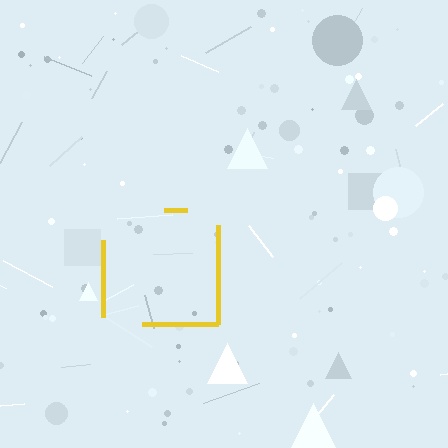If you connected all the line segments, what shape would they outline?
They would outline a square.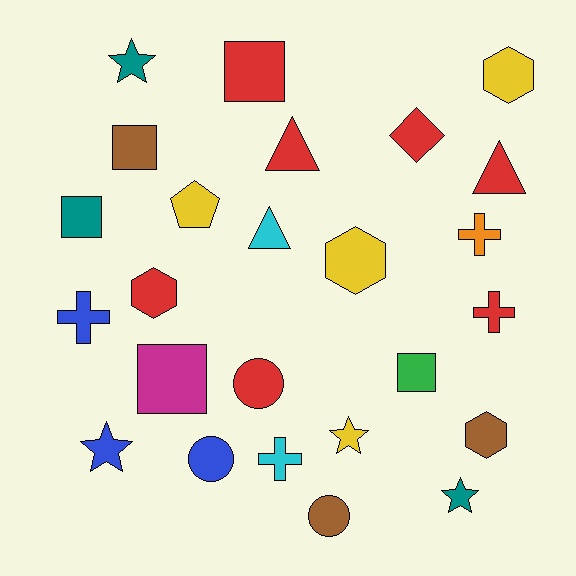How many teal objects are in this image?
There are 3 teal objects.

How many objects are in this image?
There are 25 objects.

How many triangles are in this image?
There are 3 triangles.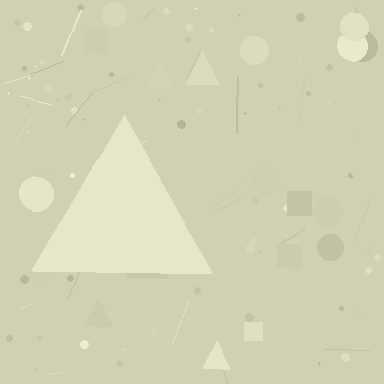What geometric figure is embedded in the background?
A triangle is embedded in the background.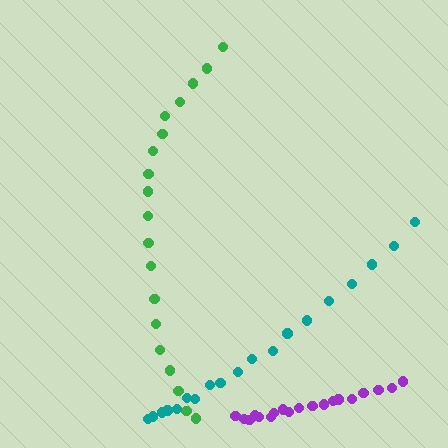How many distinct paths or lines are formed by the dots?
There are 3 distinct paths.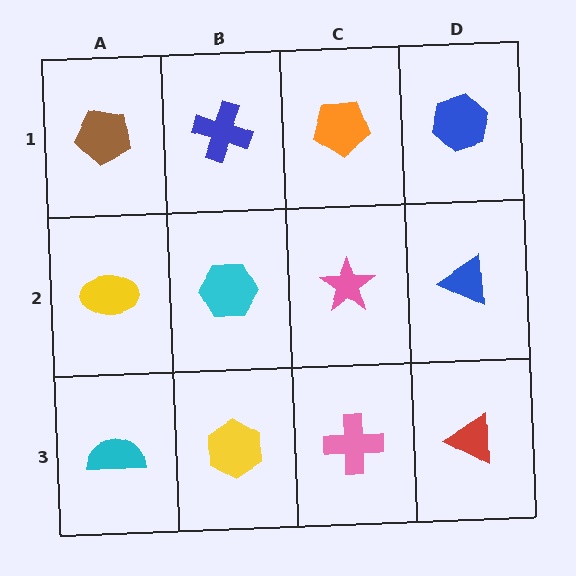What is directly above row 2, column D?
A blue hexagon.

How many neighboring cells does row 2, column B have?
4.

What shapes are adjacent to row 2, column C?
An orange pentagon (row 1, column C), a pink cross (row 3, column C), a cyan hexagon (row 2, column B), a blue triangle (row 2, column D).